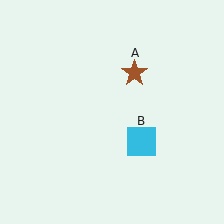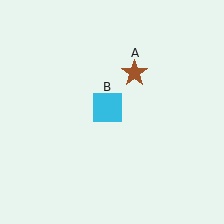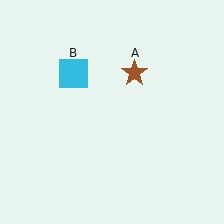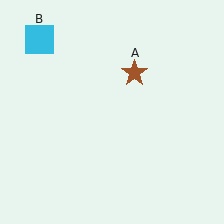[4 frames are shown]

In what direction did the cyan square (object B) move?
The cyan square (object B) moved up and to the left.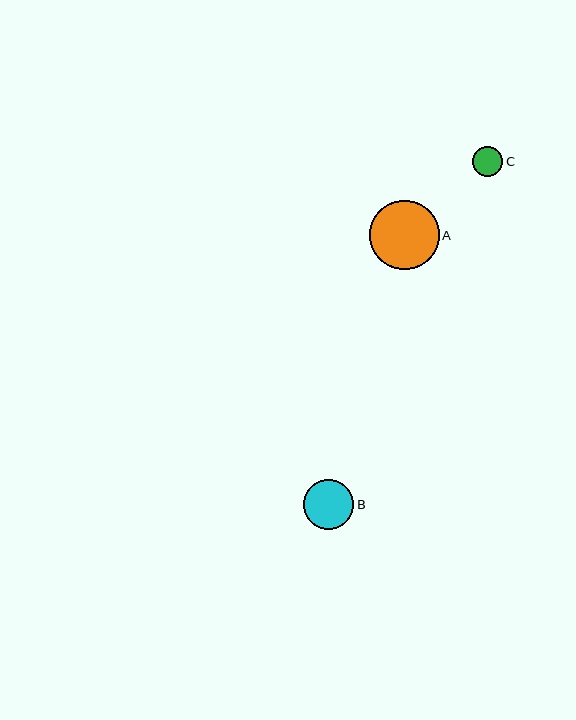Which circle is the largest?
Circle A is the largest with a size of approximately 70 pixels.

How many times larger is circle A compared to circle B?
Circle A is approximately 1.4 times the size of circle B.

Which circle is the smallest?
Circle C is the smallest with a size of approximately 30 pixels.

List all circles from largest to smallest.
From largest to smallest: A, B, C.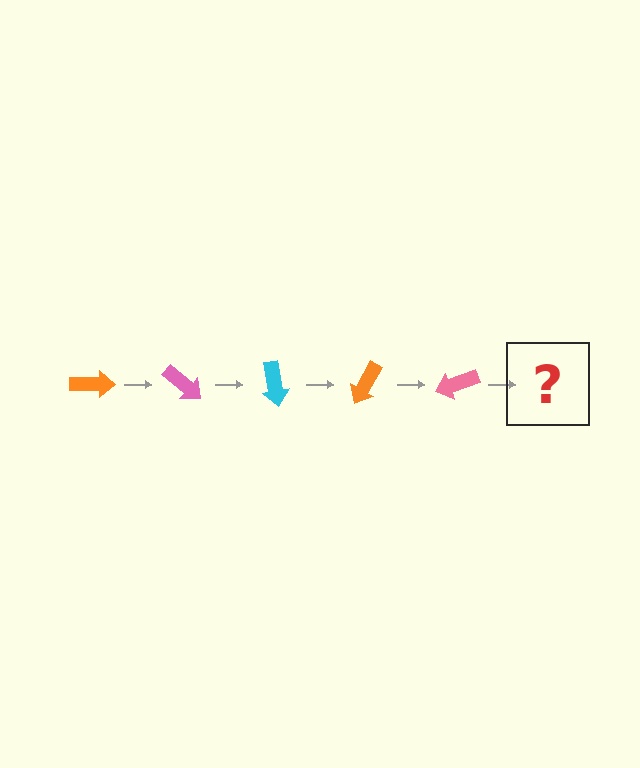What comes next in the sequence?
The next element should be a cyan arrow, rotated 200 degrees from the start.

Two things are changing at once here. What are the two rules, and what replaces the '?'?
The two rules are that it rotates 40 degrees each step and the color cycles through orange, pink, and cyan. The '?' should be a cyan arrow, rotated 200 degrees from the start.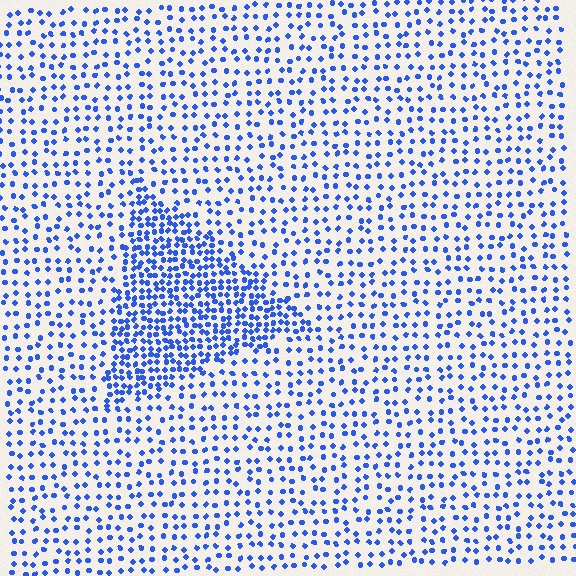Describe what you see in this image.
The image contains small blue elements arranged at two different densities. A triangle-shaped region is visible where the elements are more densely packed than the surrounding area.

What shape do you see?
I see a triangle.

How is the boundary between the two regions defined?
The boundary is defined by a change in element density (approximately 2.2x ratio). All elements are the same color, size, and shape.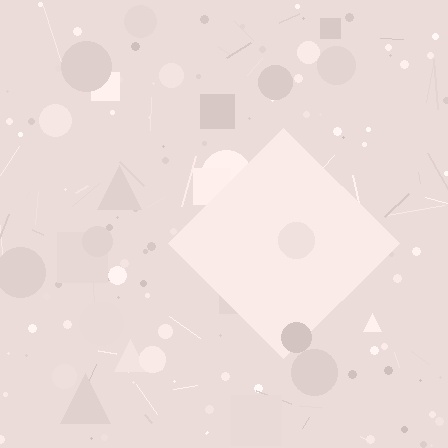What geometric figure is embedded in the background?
A diamond is embedded in the background.